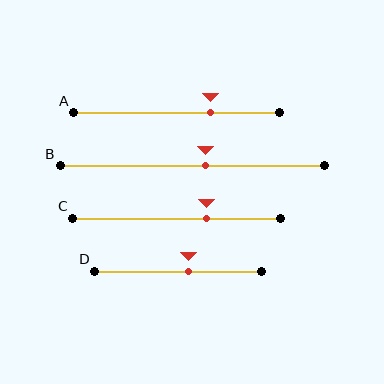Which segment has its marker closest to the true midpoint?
Segment B has its marker closest to the true midpoint.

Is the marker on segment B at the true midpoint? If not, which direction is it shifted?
No, the marker on segment B is shifted to the right by about 5% of the segment length.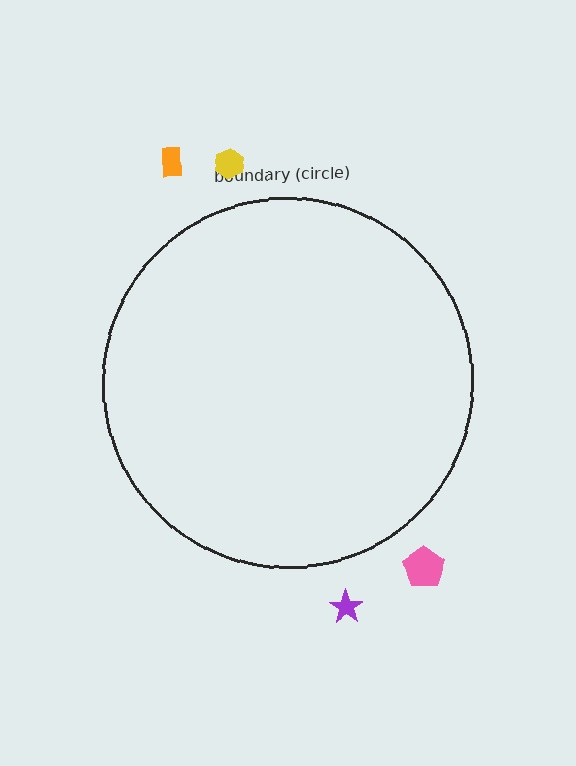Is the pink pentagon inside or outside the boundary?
Outside.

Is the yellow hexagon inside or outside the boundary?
Outside.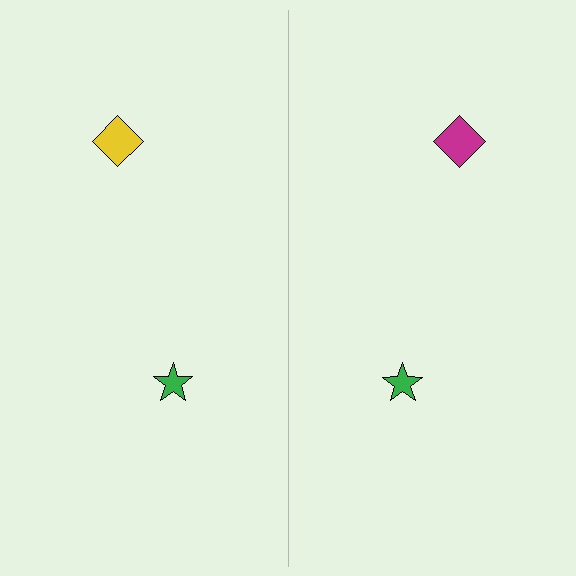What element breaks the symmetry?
The magenta diamond on the right side breaks the symmetry — its mirror counterpart is yellow.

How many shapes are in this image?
There are 4 shapes in this image.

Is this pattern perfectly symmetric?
No, the pattern is not perfectly symmetric. The magenta diamond on the right side breaks the symmetry — its mirror counterpart is yellow.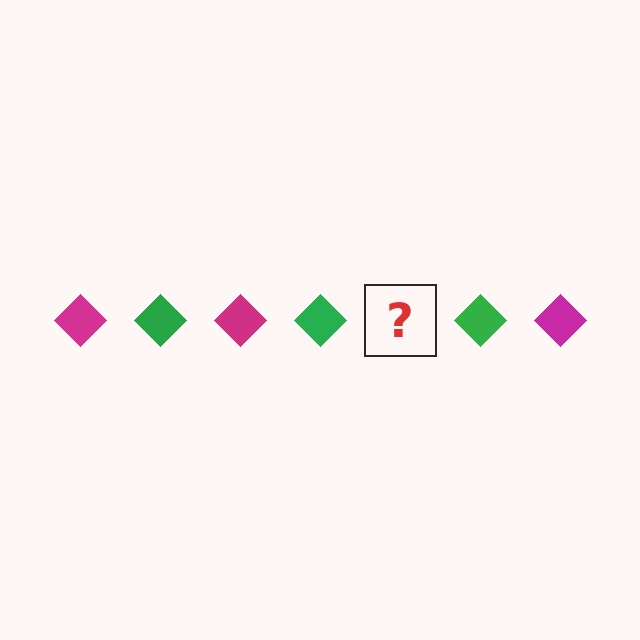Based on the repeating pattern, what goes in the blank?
The blank should be a magenta diamond.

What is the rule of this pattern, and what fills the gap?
The rule is that the pattern cycles through magenta, green diamonds. The gap should be filled with a magenta diamond.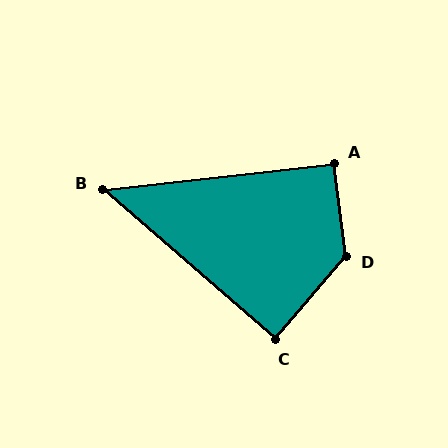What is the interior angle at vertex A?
Approximately 90 degrees (approximately right).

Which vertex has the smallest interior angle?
B, at approximately 47 degrees.